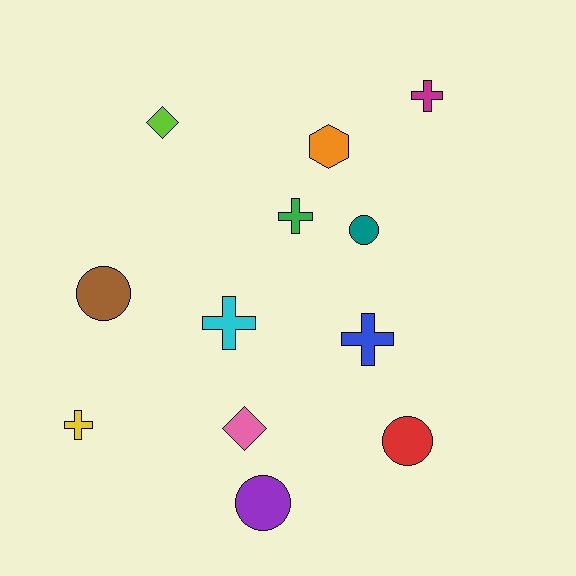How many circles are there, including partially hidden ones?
There are 4 circles.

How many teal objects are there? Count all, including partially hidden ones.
There is 1 teal object.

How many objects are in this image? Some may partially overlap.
There are 12 objects.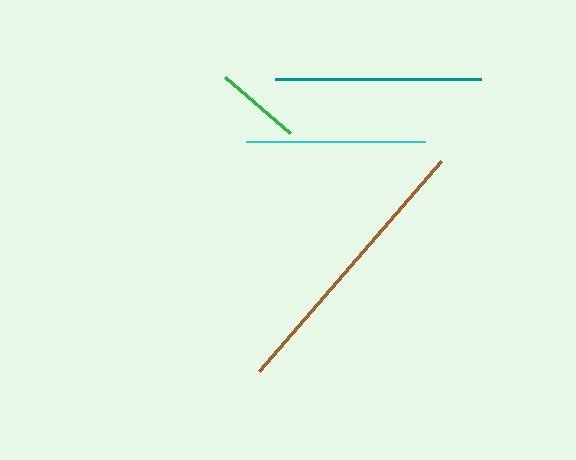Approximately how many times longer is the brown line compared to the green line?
The brown line is approximately 3.2 times the length of the green line.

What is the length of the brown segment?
The brown segment is approximately 278 pixels long.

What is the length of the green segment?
The green segment is approximately 86 pixels long.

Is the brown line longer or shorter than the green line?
The brown line is longer than the green line.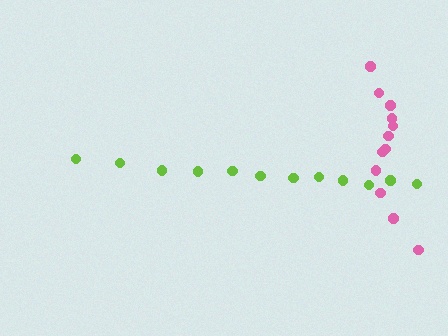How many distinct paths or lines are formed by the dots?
There are 2 distinct paths.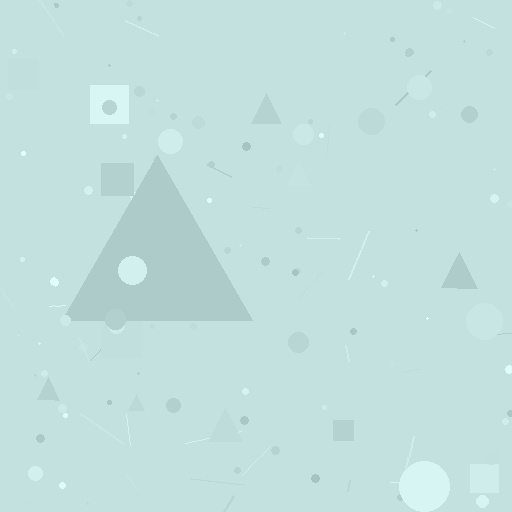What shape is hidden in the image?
A triangle is hidden in the image.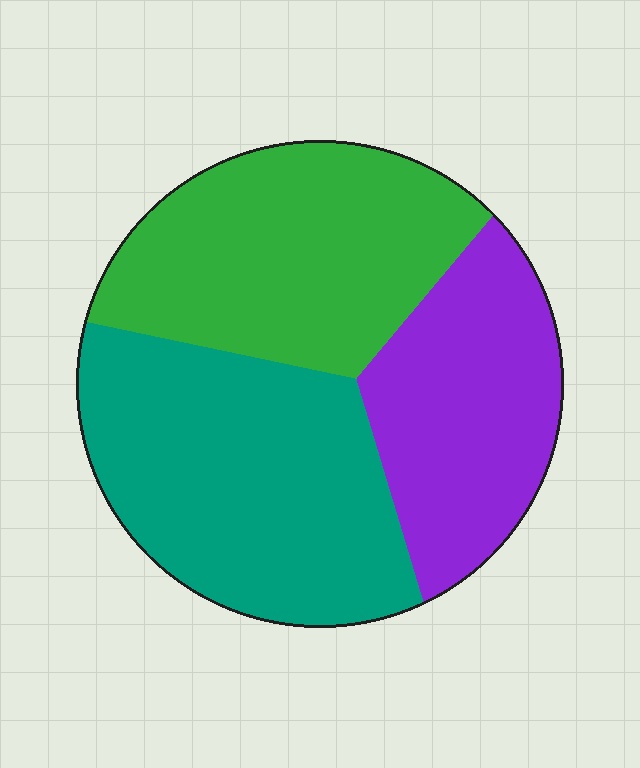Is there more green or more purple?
Green.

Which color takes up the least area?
Purple, at roughly 25%.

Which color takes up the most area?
Teal, at roughly 40%.